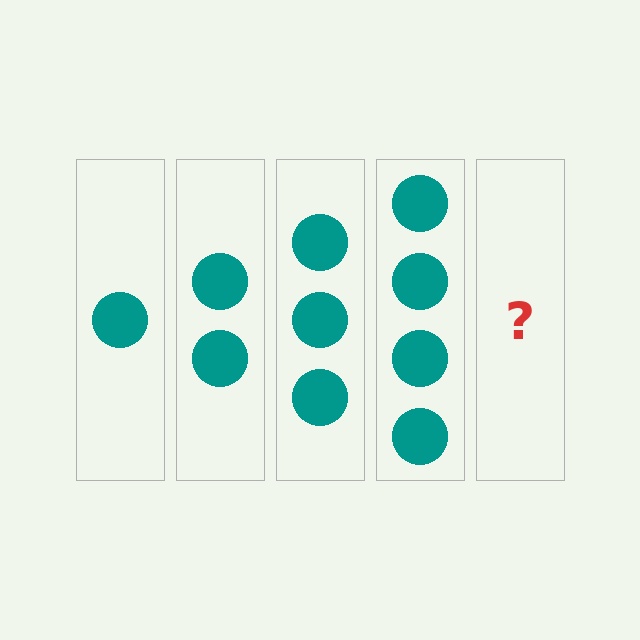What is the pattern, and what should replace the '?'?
The pattern is that each step adds one more circle. The '?' should be 5 circles.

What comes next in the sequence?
The next element should be 5 circles.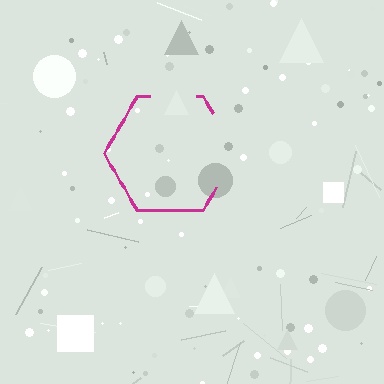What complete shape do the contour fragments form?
The contour fragments form a hexagon.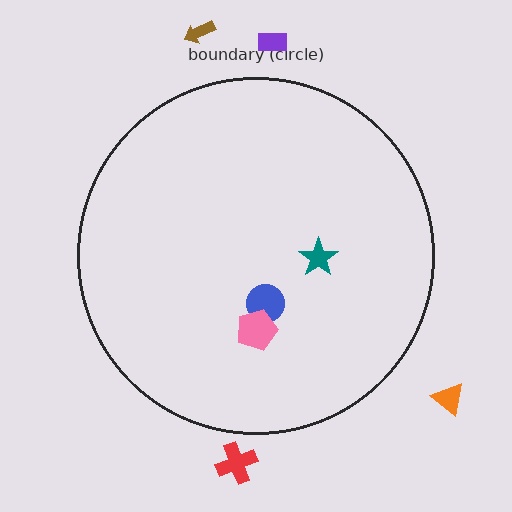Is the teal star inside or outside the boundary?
Inside.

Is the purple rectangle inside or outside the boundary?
Outside.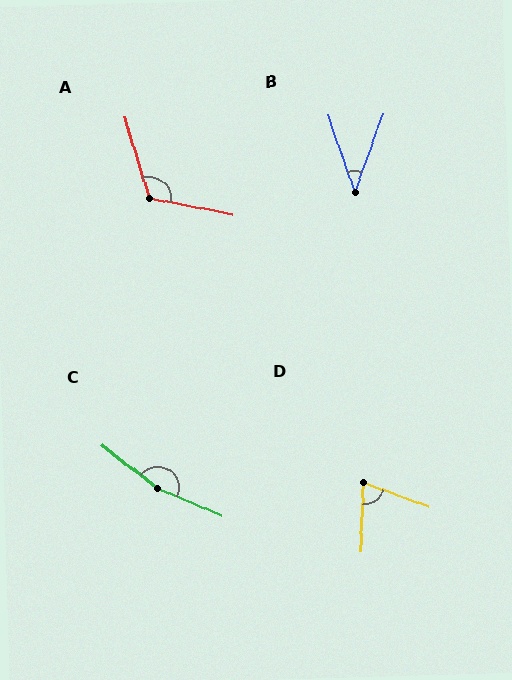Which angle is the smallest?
B, at approximately 39 degrees.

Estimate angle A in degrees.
Approximately 117 degrees.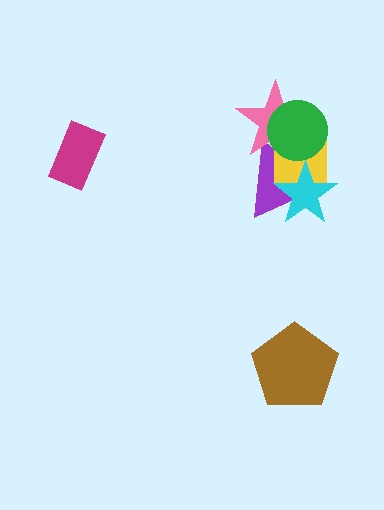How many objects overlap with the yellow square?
4 objects overlap with the yellow square.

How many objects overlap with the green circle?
3 objects overlap with the green circle.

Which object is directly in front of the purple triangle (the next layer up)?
The yellow square is directly in front of the purple triangle.